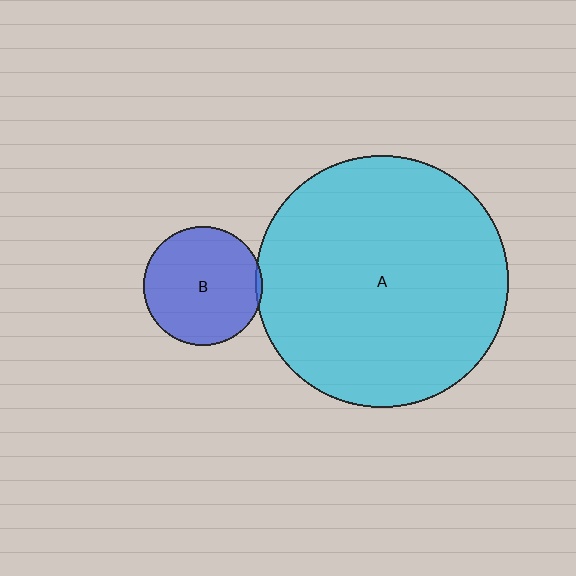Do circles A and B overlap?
Yes.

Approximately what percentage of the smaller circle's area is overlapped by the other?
Approximately 5%.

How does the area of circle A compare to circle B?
Approximately 4.5 times.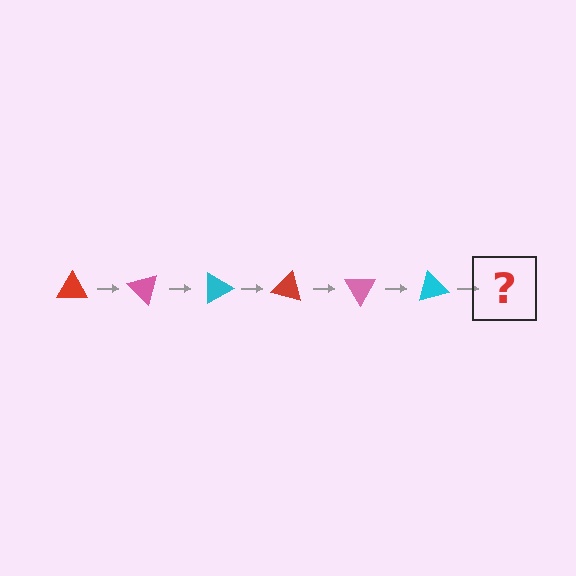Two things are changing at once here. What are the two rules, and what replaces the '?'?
The two rules are that it rotates 45 degrees each step and the color cycles through red, pink, and cyan. The '?' should be a red triangle, rotated 270 degrees from the start.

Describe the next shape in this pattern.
It should be a red triangle, rotated 270 degrees from the start.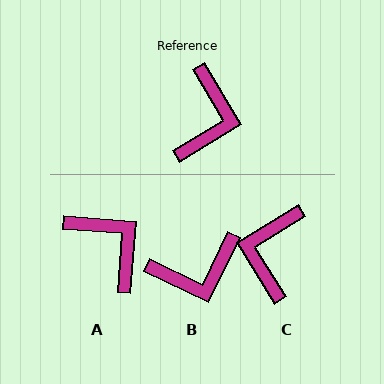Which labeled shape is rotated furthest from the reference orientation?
C, about 179 degrees away.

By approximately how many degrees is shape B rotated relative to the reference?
Approximately 57 degrees clockwise.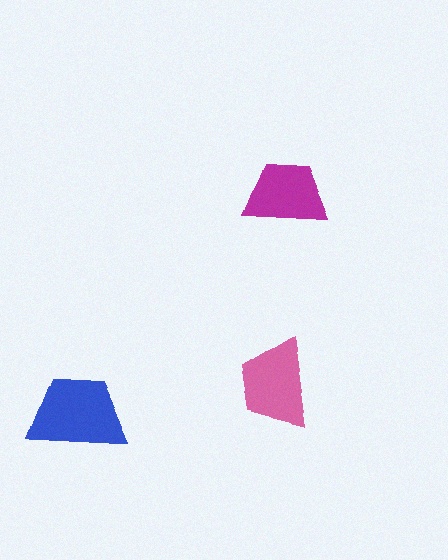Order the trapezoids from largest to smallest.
the blue one, the pink one, the magenta one.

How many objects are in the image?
There are 3 objects in the image.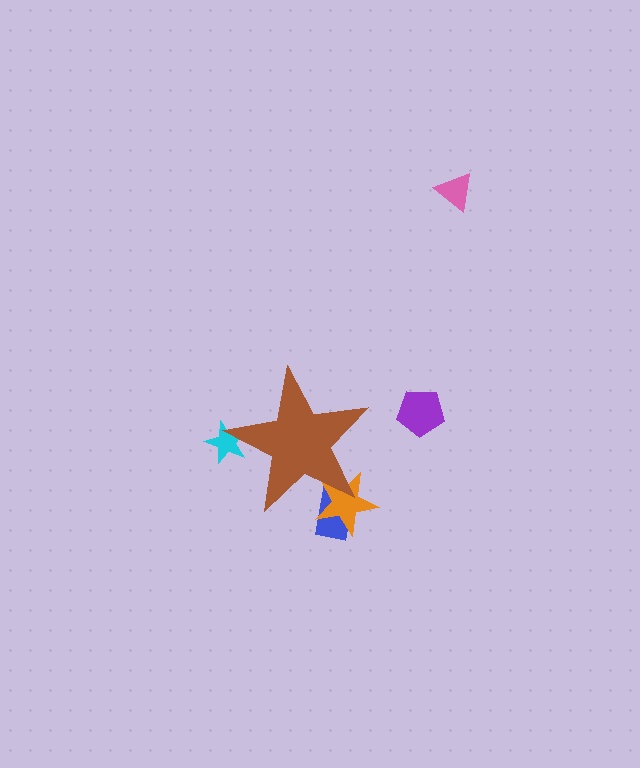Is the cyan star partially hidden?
Yes, the cyan star is partially hidden behind the brown star.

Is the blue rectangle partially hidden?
Yes, the blue rectangle is partially hidden behind the brown star.